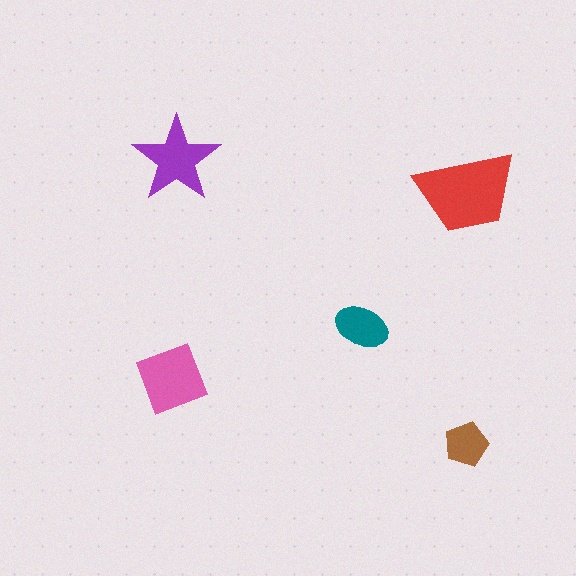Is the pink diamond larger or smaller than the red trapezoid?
Smaller.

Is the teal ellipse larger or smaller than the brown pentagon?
Larger.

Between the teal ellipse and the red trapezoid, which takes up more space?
The red trapezoid.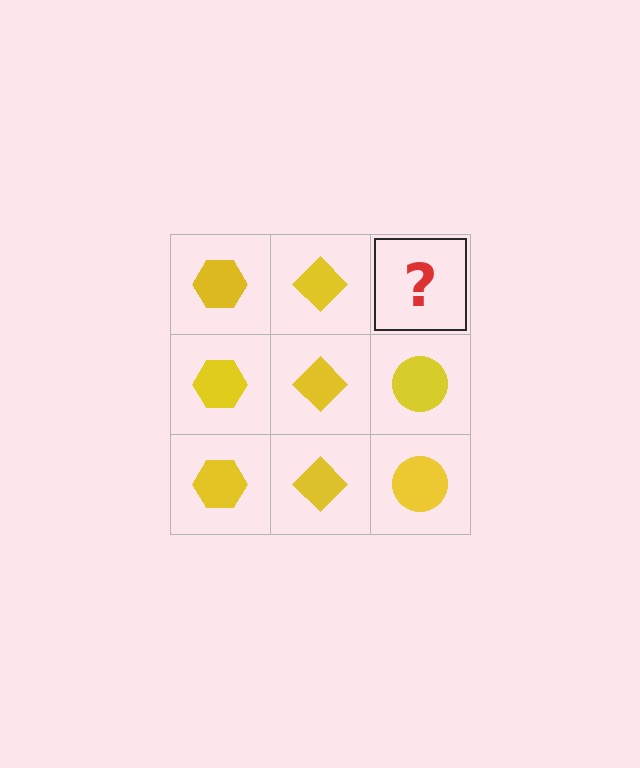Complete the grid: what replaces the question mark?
The question mark should be replaced with a yellow circle.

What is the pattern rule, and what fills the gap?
The rule is that each column has a consistent shape. The gap should be filled with a yellow circle.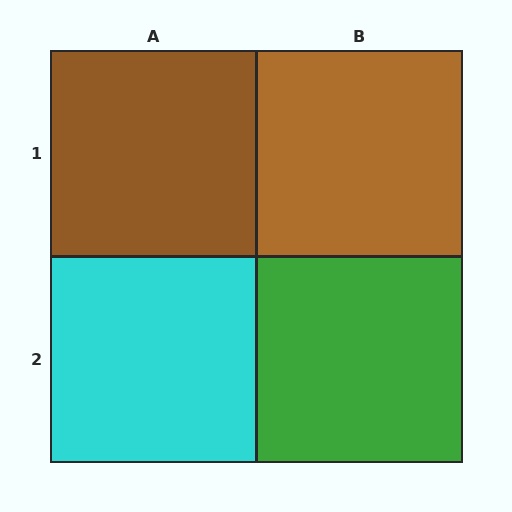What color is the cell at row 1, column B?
Brown.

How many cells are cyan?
1 cell is cyan.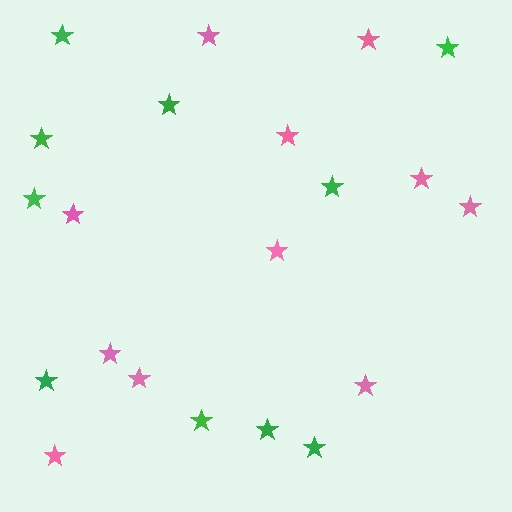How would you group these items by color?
There are 2 groups: one group of pink stars (11) and one group of green stars (10).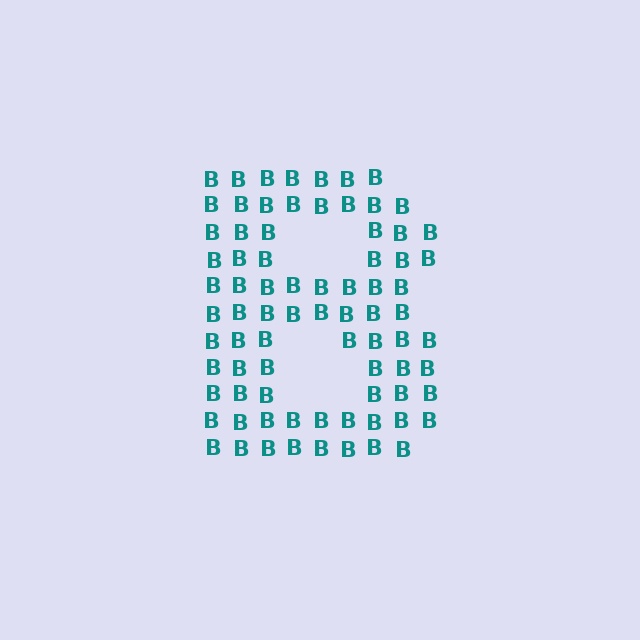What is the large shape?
The large shape is the letter B.